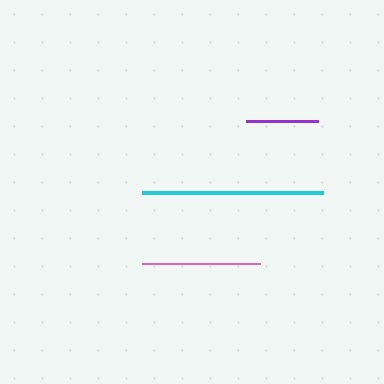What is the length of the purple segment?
The purple segment is approximately 72 pixels long.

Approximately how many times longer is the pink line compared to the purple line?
The pink line is approximately 1.6 times the length of the purple line.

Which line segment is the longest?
The cyan line is the longest at approximately 181 pixels.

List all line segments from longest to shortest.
From longest to shortest: cyan, pink, purple.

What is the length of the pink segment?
The pink segment is approximately 118 pixels long.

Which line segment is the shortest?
The purple line is the shortest at approximately 72 pixels.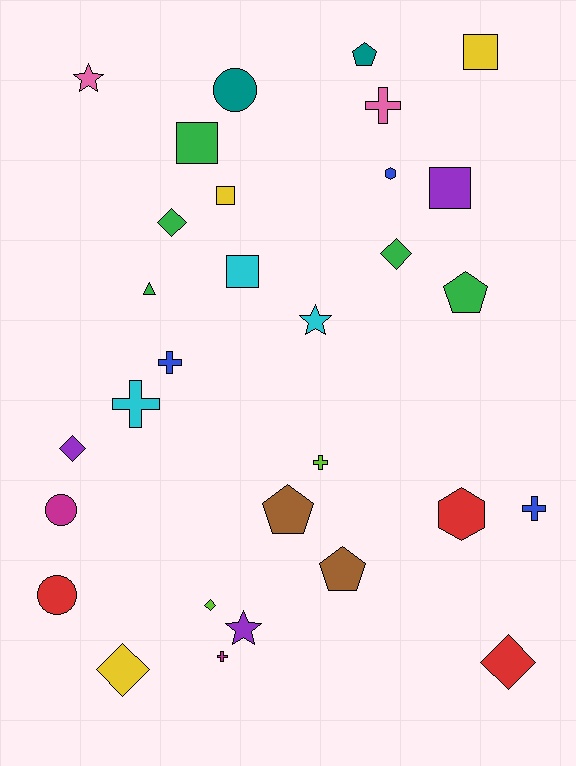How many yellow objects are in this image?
There are 3 yellow objects.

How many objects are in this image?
There are 30 objects.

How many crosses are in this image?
There are 6 crosses.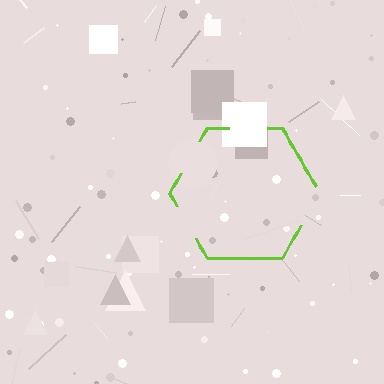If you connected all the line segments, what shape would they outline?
They would outline a hexagon.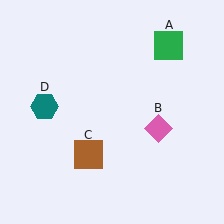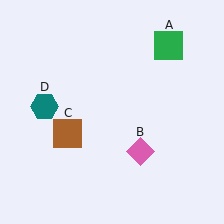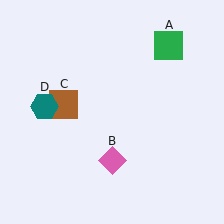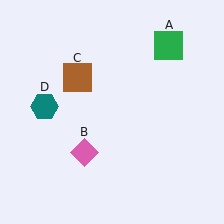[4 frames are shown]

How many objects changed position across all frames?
2 objects changed position: pink diamond (object B), brown square (object C).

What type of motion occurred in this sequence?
The pink diamond (object B), brown square (object C) rotated clockwise around the center of the scene.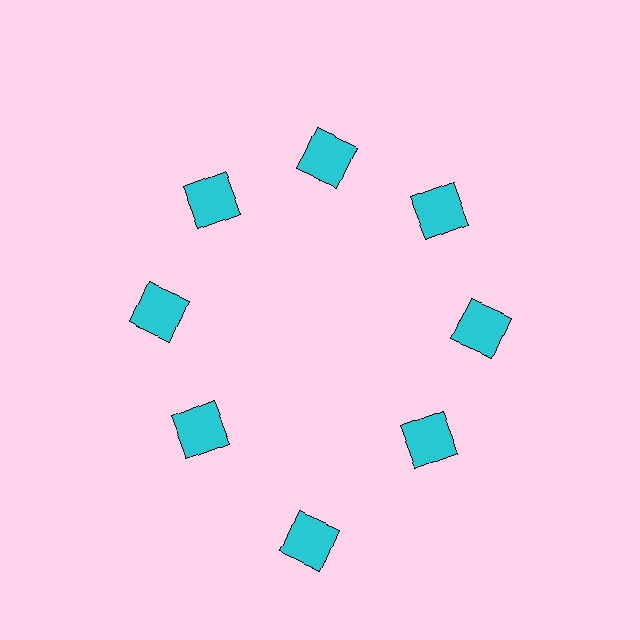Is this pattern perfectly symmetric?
No. The 8 cyan squares are arranged in a ring, but one element near the 6 o'clock position is pushed outward from the center, breaking the 8-fold rotational symmetry.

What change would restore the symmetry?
The symmetry would be restored by moving it inward, back onto the ring so that all 8 squares sit at equal angles and equal distance from the center.